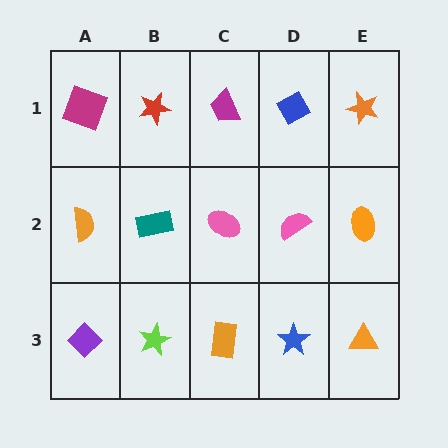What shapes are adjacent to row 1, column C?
A pink ellipse (row 2, column C), a red star (row 1, column B), a blue diamond (row 1, column D).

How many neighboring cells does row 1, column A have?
2.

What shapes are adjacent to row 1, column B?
A teal rectangle (row 2, column B), a magenta square (row 1, column A), a magenta trapezoid (row 1, column C).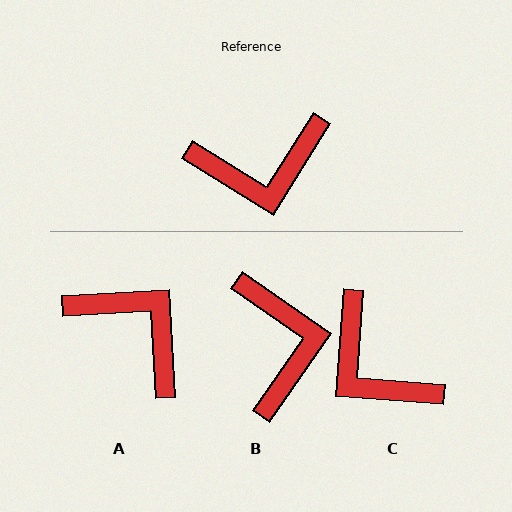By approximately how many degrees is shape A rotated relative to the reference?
Approximately 125 degrees counter-clockwise.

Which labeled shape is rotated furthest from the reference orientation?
A, about 125 degrees away.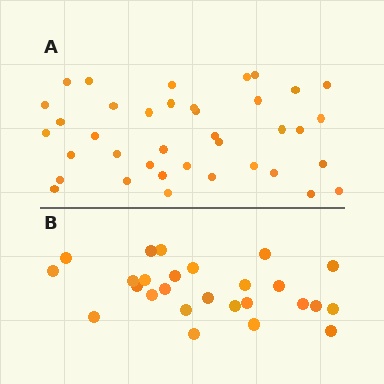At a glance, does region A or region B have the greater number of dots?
Region A (the top region) has more dots.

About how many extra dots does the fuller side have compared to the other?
Region A has roughly 12 or so more dots than region B.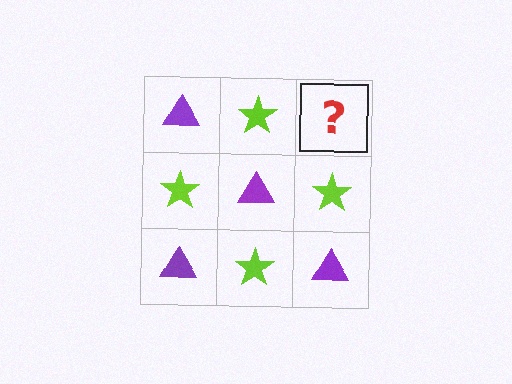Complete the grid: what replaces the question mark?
The question mark should be replaced with a purple triangle.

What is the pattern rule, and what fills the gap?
The rule is that it alternates purple triangle and lime star in a checkerboard pattern. The gap should be filled with a purple triangle.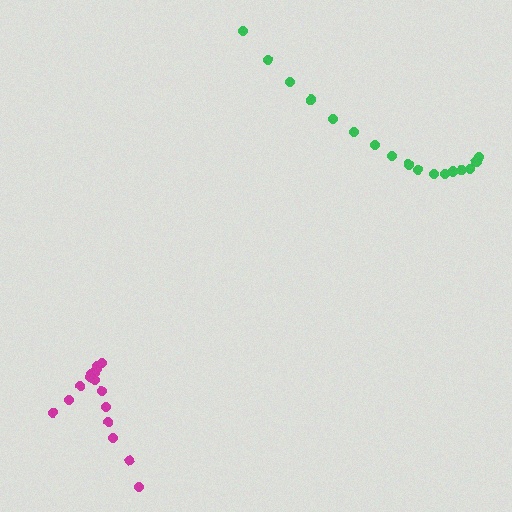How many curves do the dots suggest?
There are 2 distinct paths.